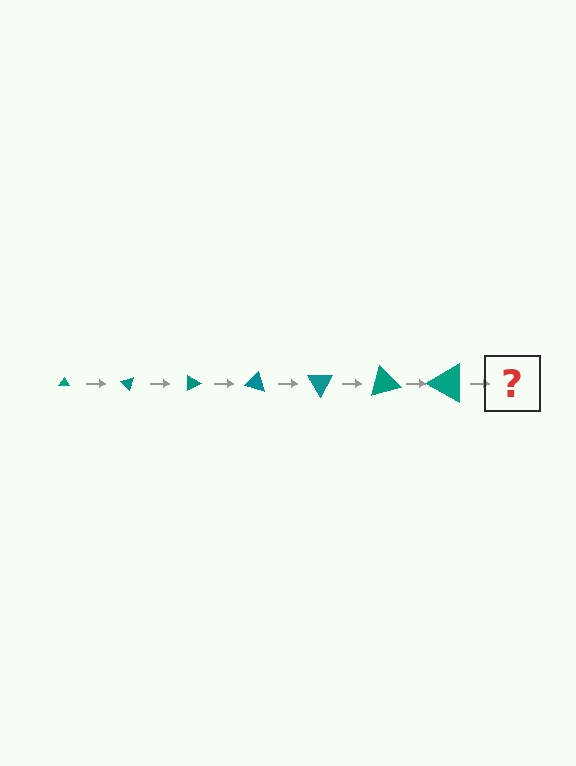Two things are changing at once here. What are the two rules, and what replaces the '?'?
The two rules are that the triangle grows larger each step and it rotates 45 degrees each step. The '?' should be a triangle, larger than the previous one and rotated 315 degrees from the start.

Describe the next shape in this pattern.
It should be a triangle, larger than the previous one and rotated 315 degrees from the start.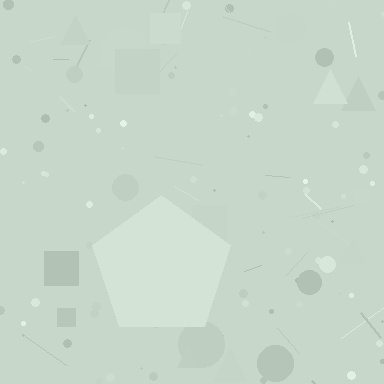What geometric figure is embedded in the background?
A pentagon is embedded in the background.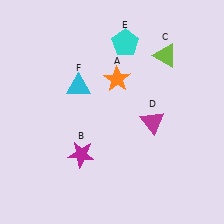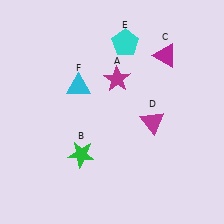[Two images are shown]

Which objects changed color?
A changed from orange to magenta. B changed from magenta to green. C changed from lime to magenta.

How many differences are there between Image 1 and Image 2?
There are 3 differences between the two images.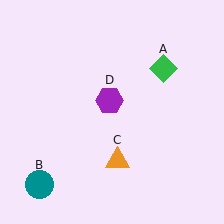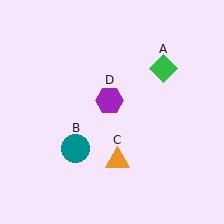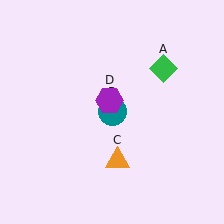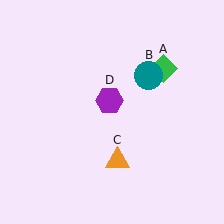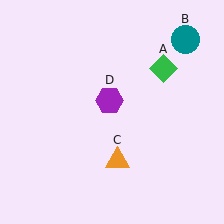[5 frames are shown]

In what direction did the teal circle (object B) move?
The teal circle (object B) moved up and to the right.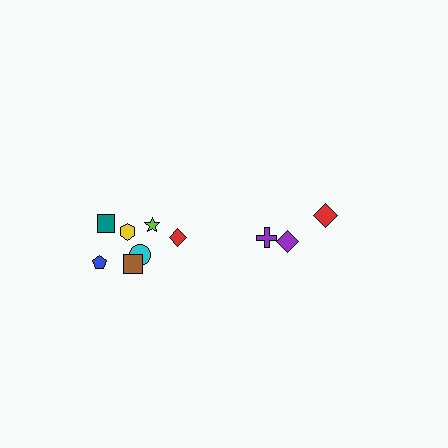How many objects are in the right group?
There are 3 objects.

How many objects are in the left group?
There are 7 objects.